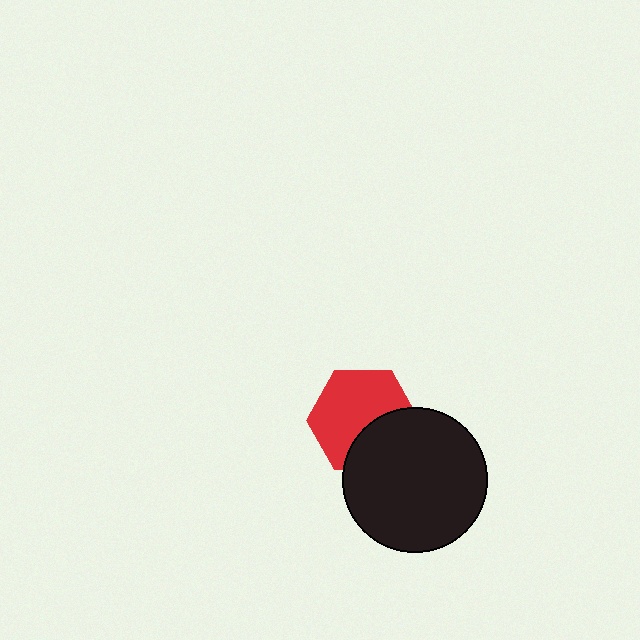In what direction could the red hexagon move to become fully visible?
The red hexagon could move toward the upper-left. That would shift it out from behind the black circle entirely.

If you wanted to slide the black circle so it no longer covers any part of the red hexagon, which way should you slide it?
Slide it toward the lower-right — that is the most direct way to separate the two shapes.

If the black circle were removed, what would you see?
You would see the complete red hexagon.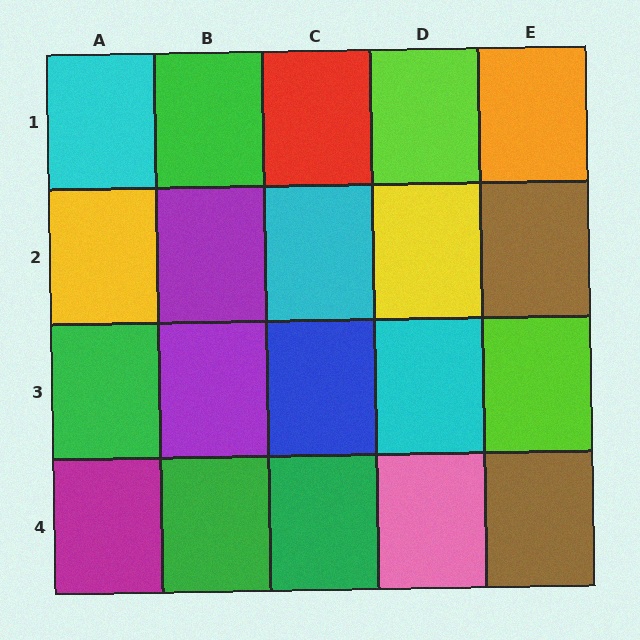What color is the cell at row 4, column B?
Green.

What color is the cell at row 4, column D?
Pink.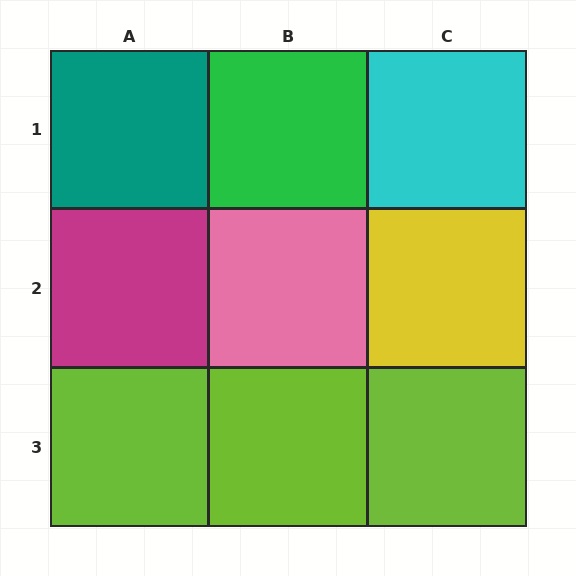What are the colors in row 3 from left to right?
Lime, lime, lime.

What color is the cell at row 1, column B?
Green.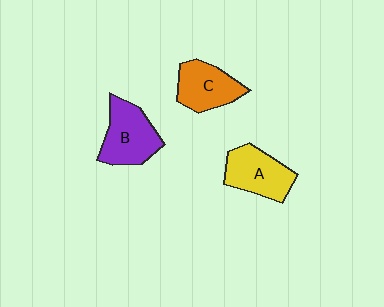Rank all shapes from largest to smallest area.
From largest to smallest: B (purple), A (yellow), C (orange).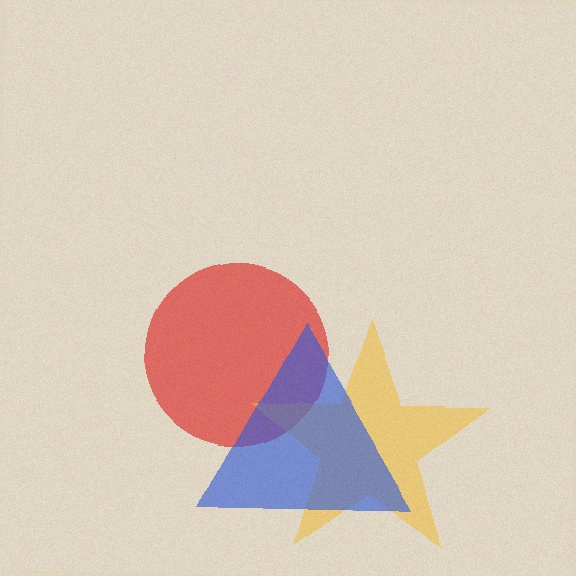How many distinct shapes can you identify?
There are 3 distinct shapes: a red circle, a yellow star, a blue triangle.